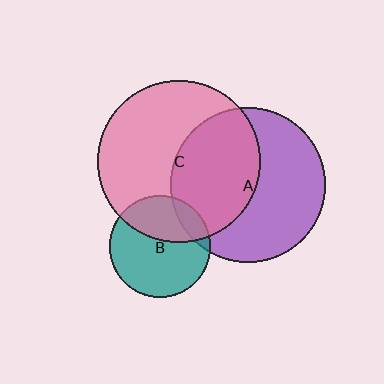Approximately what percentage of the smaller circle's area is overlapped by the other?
Approximately 45%.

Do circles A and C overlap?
Yes.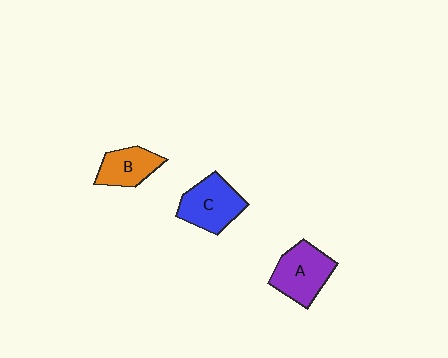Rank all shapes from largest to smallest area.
From largest to smallest: A (purple), C (blue), B (orange).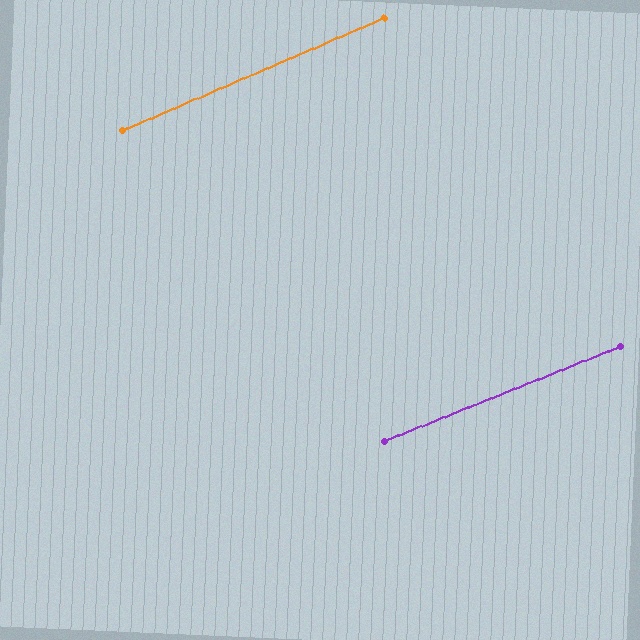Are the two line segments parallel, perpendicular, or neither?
Parallel — their directions differ by only 1.4°.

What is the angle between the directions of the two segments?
Approximately 1 degree.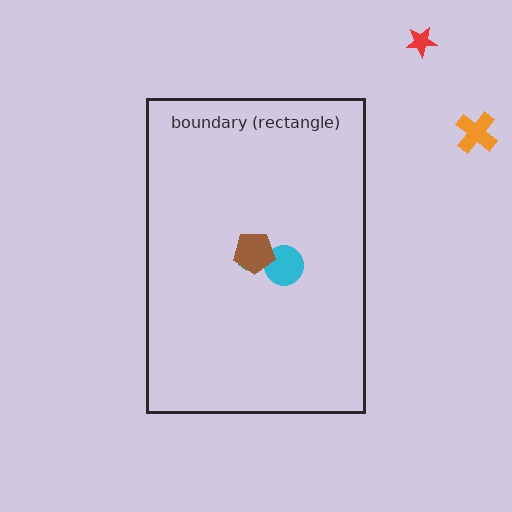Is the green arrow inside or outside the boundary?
Inside.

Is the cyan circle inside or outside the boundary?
Inside.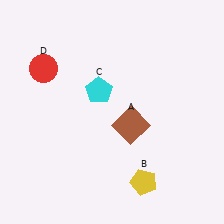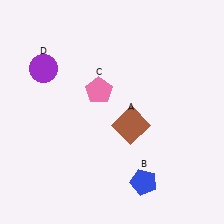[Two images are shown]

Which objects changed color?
B changed from yellow to blue. C changed from cyan to pink. D changed from red to purple.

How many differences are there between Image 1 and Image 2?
There are 3 differences between the two images.